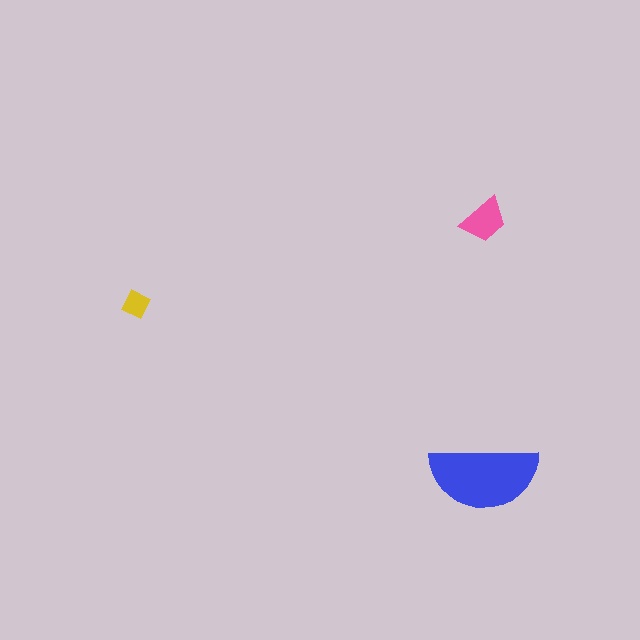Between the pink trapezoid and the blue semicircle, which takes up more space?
The blue semicircle.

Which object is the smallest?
The yellow diamond.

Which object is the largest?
The blue semicircle.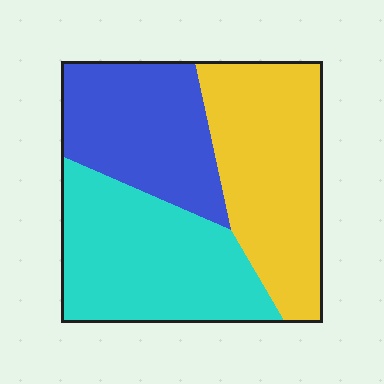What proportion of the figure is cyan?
Cyan takes up between a third and a half of the figure.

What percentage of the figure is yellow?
Yellow takes up between a third and a half of the figure.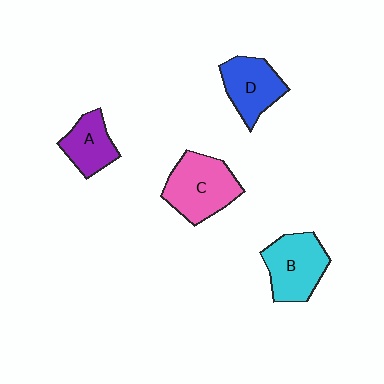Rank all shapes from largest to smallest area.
From largest to smallest: C (pink), B (cyan), D (blue), A (purple).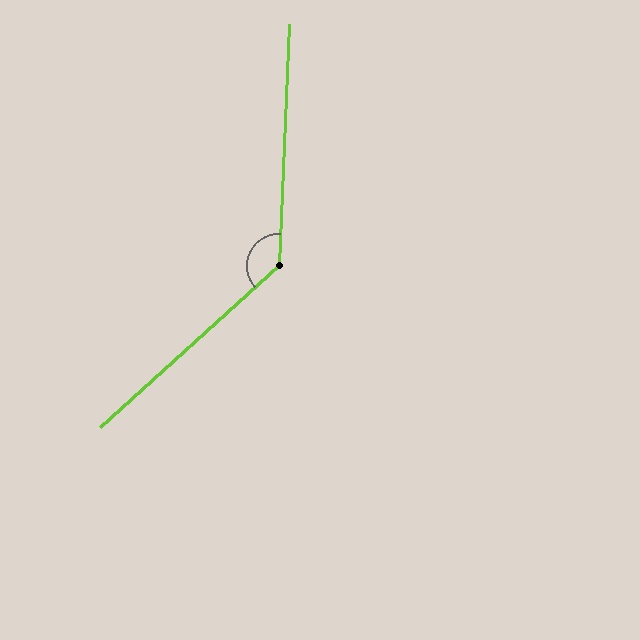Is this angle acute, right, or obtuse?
It is obtuse.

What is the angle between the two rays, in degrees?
Approximately 134 degrees.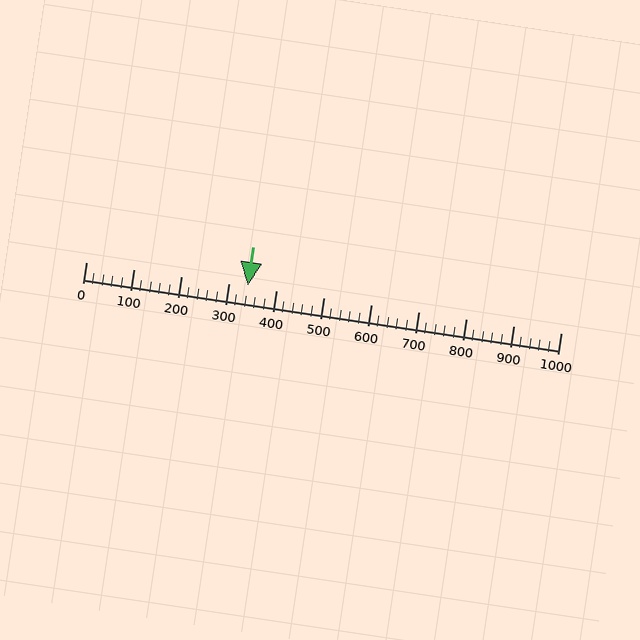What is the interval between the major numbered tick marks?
The major tick marks are spaced 100 units apart.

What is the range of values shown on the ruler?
The ruler shows values from 0 to 1000.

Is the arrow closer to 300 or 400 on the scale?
The arrow is closer to 300.